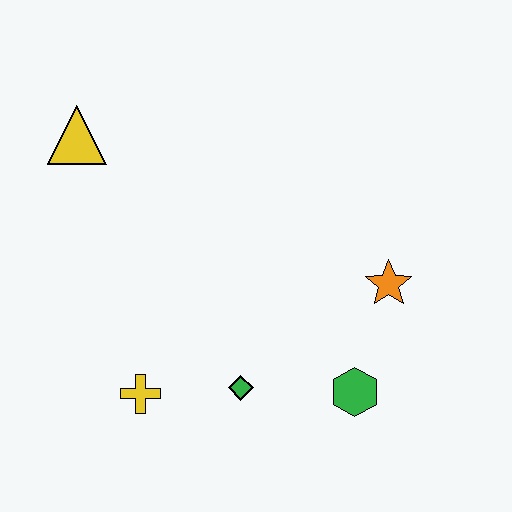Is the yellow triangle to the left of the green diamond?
Yes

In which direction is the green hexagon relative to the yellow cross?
The green hexagon is to the right of the yellow cross.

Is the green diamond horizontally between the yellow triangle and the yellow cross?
No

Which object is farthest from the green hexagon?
The yellow triangle is farthest from the green hexagon.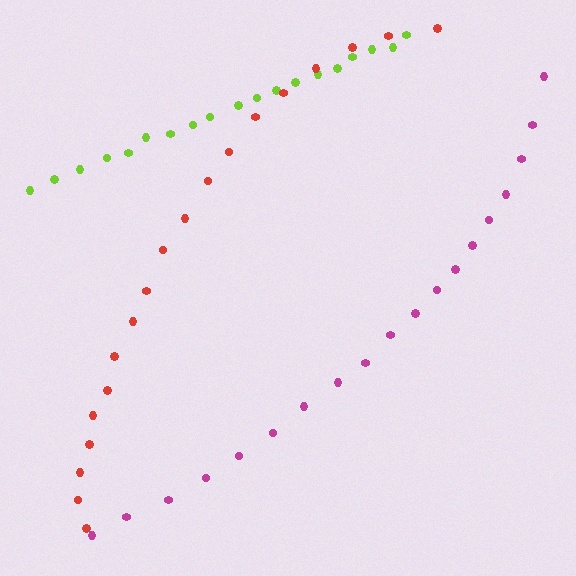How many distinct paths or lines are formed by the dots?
There are 3 distinct paths.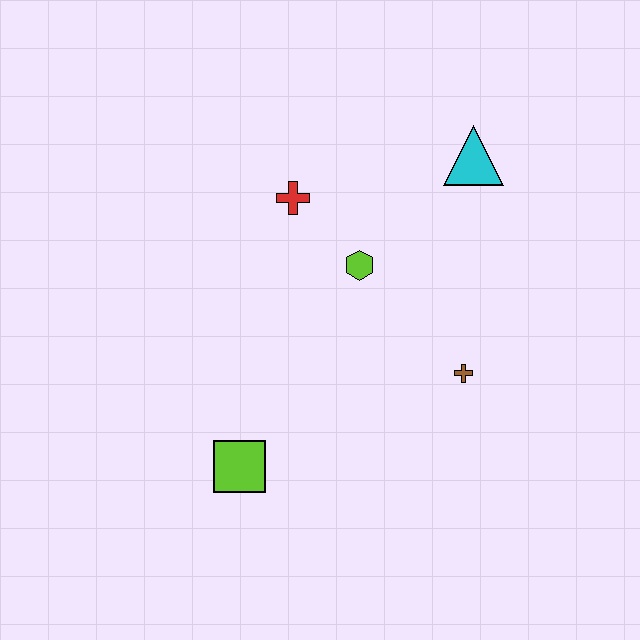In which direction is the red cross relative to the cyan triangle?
The red cross is to the left of the cyan triangle.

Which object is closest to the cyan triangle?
The lime hexagon is closest to the cyan triangle.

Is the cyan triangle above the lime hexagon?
Yes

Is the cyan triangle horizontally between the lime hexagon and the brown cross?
No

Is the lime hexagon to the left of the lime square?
No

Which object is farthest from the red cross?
The lime square is farthest from the red cross.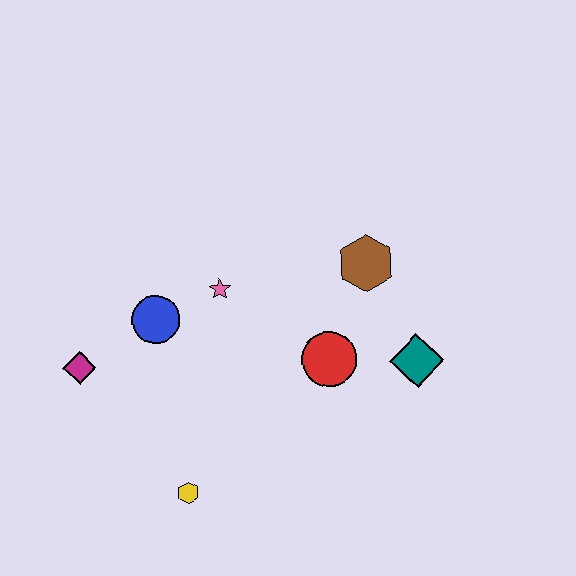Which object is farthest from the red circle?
The magenta diamond is farthest from the red circle.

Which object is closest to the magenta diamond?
The blue circle is closest to the magenta diamond.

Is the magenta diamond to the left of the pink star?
Yes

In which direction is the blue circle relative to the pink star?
The blue circle is to the left of the pink star.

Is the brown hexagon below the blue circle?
No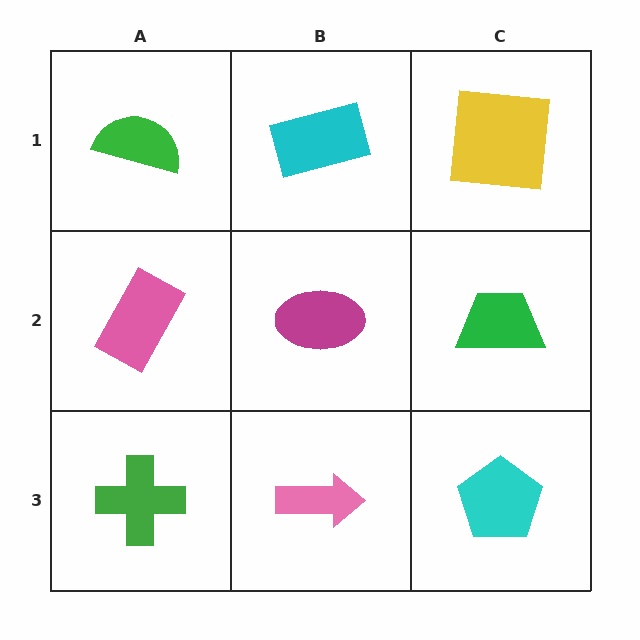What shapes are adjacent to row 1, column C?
A green trapezoid (row 2, column C), a cyan rectangle (row 1, column B).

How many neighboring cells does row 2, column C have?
3.